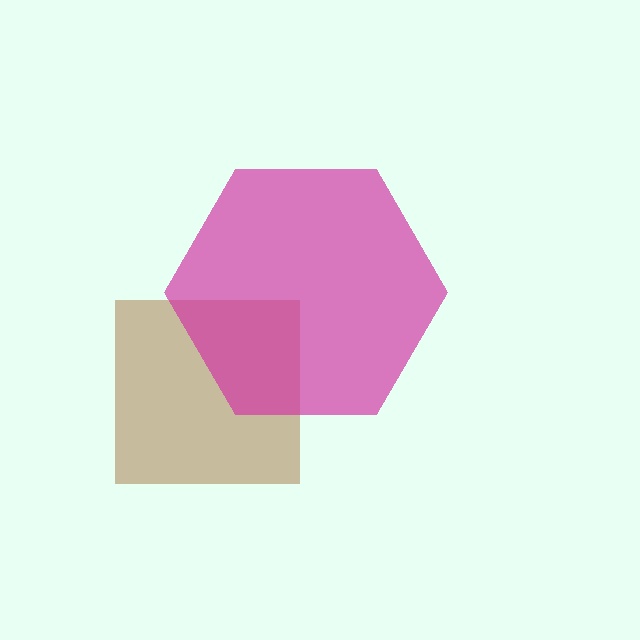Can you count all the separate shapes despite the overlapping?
Yes, there are 2 separate shapes.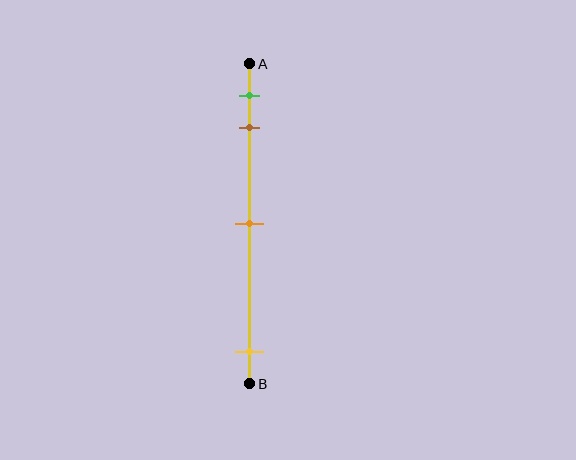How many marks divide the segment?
There are 4 marks dividing the segment.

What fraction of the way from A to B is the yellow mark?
The yellow mark is approximately 90% (0.9) of the way from A to B.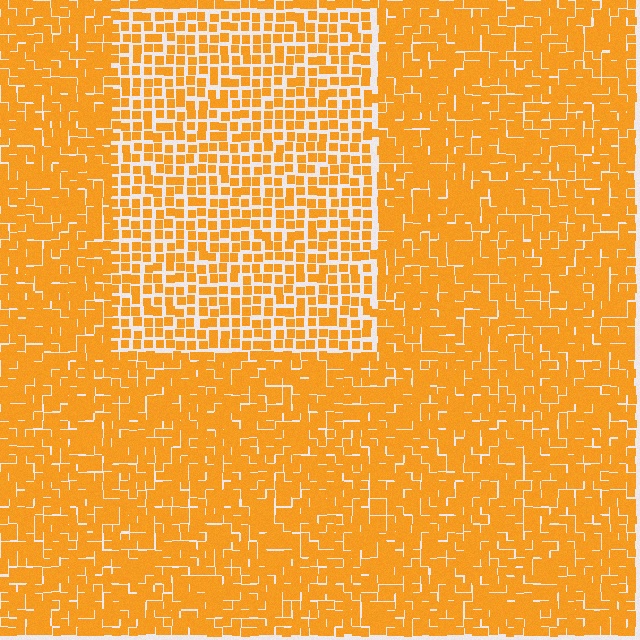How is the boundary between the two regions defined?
The boundary is defined by a change in element density (approximately 1.6x ratio). All elements are the same color, size, and shape.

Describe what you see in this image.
The image contains small orange elements arranged at two different densities. A rectangle-shaped region is visible where the elements are less densely packed than the surrounding area.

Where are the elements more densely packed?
The elements are more densely packed outside the rectangle boundary.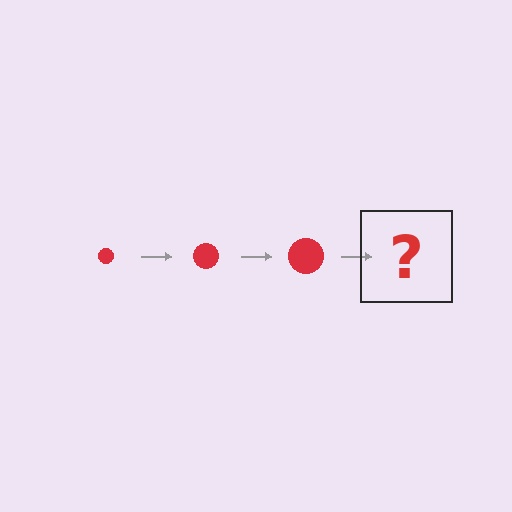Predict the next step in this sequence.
The next step is a red circle, larger than the previous one.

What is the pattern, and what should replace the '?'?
The pattern is that the circle gets progressively larger each step. The '?' should be a red circle, larger than the previous one.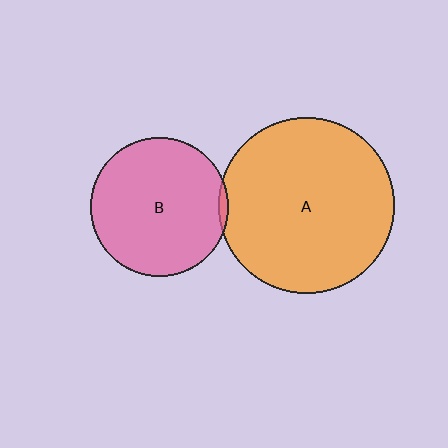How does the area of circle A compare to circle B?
Approximately 1.6 times.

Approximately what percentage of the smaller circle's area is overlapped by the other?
Approximately 5%.